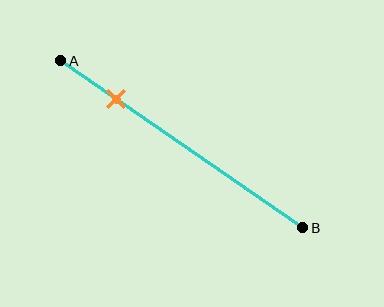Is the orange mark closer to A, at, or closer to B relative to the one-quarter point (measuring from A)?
The orange mark is approximately at the one-quarter point of segment AB.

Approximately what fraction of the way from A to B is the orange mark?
The orange mark is approximately 25% of the way from A to B.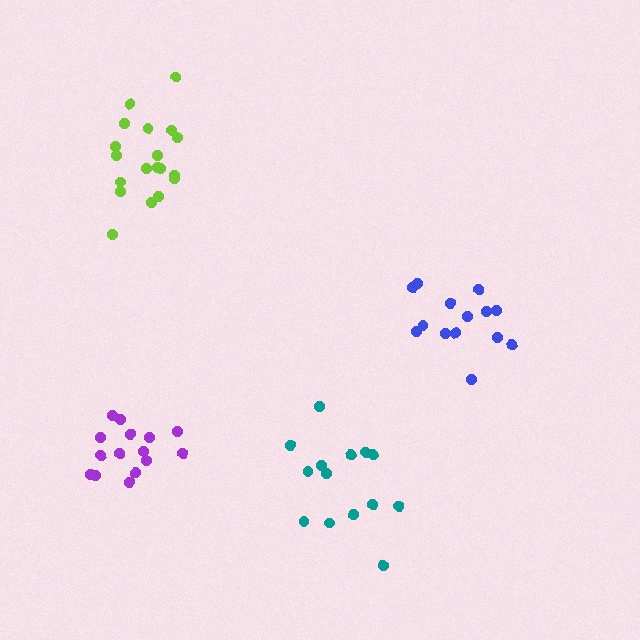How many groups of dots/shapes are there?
There are 4 groups.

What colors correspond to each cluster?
The clusters are colored: blue, lime, purple, teal.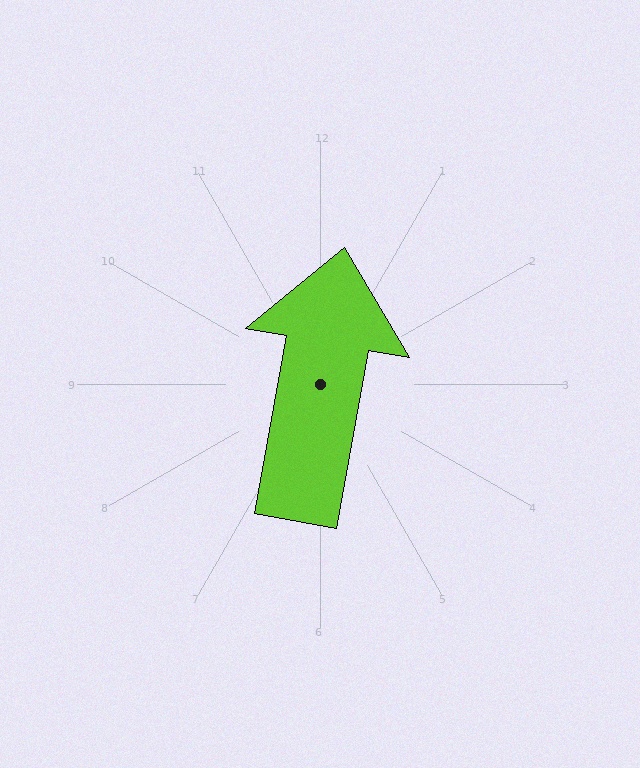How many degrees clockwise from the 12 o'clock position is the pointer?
Approximately 10 degrees.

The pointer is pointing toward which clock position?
Roughly 12 o'clock.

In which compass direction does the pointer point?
North.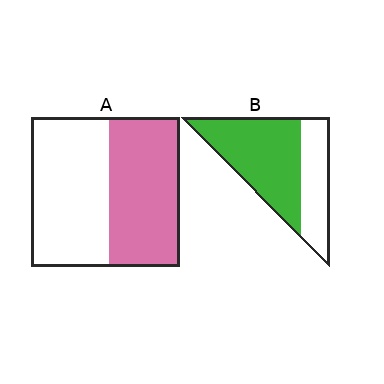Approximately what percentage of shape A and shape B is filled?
A is approximately 50% and B is approximately 65%.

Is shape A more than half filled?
Roughly half.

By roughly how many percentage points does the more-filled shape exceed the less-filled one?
By roughly 15 percentage points (B over A).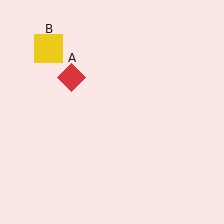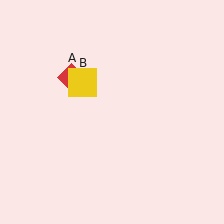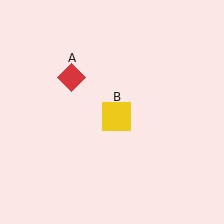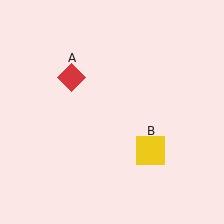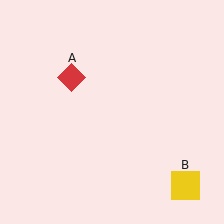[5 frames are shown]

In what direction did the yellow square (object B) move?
The yellow square (object B) moved down and to the right.